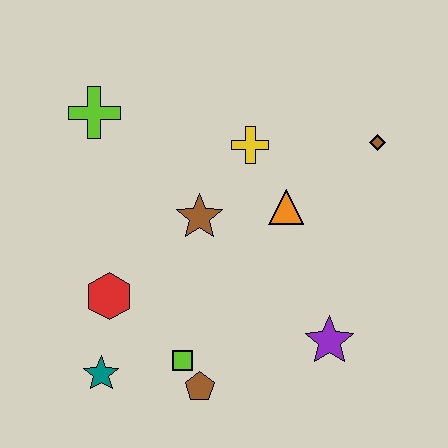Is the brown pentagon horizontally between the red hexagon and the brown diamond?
Yes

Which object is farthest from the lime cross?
The purple star is farthest from the lime cross.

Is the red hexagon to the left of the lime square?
Yes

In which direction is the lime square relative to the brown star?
The lime square is below the brown star.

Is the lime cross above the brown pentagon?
Yes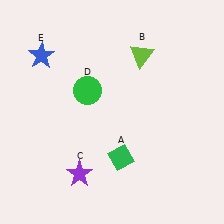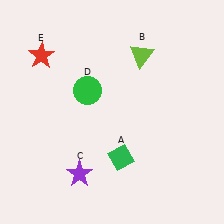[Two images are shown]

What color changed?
The star (E) changed from blue in Image 1 to red in Image 2.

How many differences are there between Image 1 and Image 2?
There is 1 difference between the two images.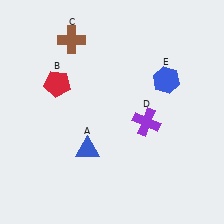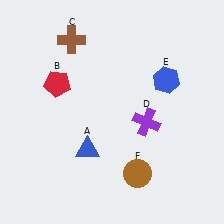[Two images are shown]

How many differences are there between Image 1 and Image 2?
There is 1 difference between the two images.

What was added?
A brown circle (F) was added in Image 2.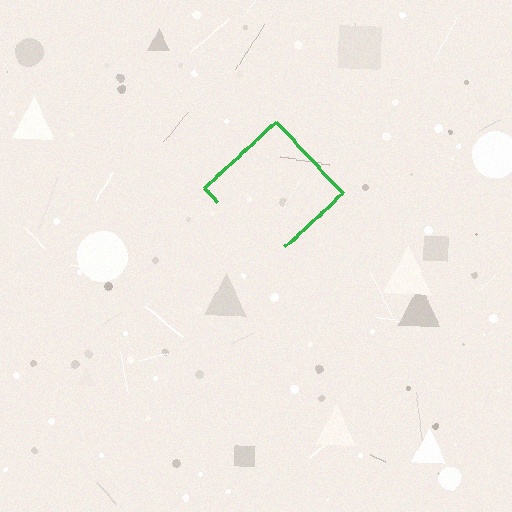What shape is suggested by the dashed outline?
The dashed outline suggests a diamond.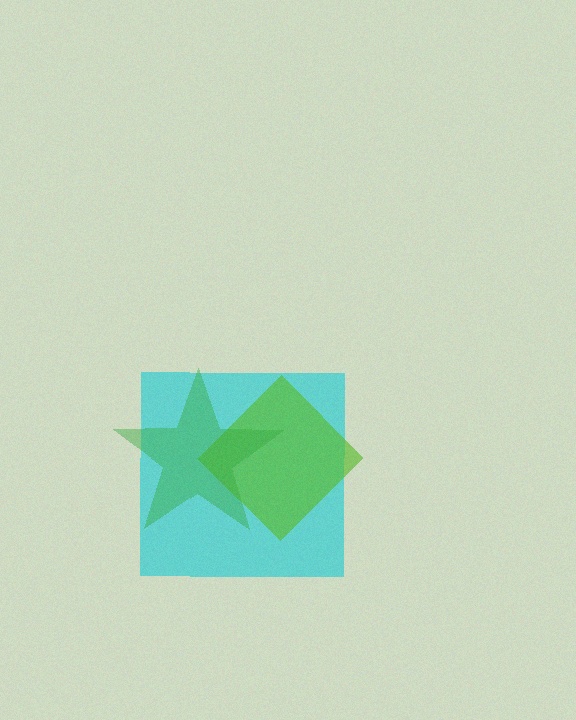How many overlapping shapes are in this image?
There are 3 overlapping shapes in the image.